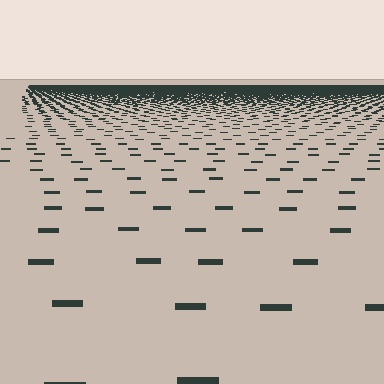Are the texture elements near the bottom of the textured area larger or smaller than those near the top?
Larger. Near the bottom, elements are closer to the viewer and appear at a bigger on-screen size.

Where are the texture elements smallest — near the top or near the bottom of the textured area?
Near the top.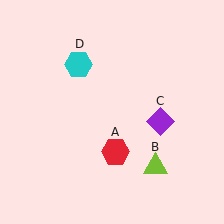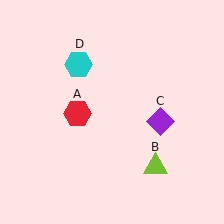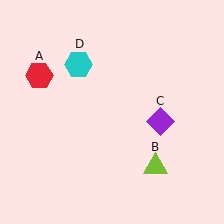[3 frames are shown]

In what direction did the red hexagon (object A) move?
The red hexagon (object A) moved up and to the left.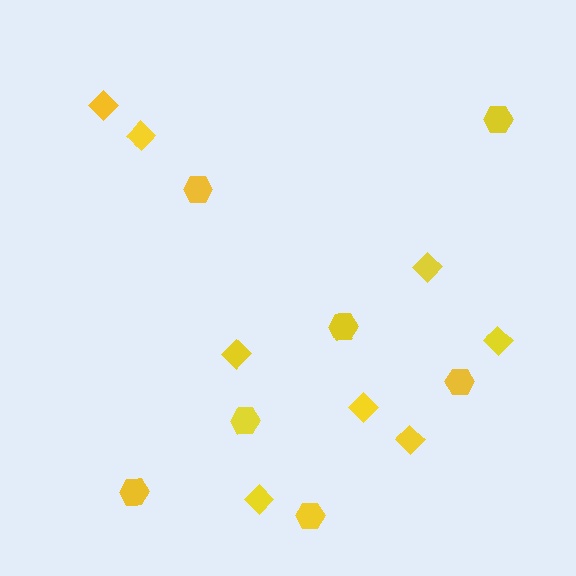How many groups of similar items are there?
There are 2 groups: one group of diamonds (8) and one group of hexagons (7).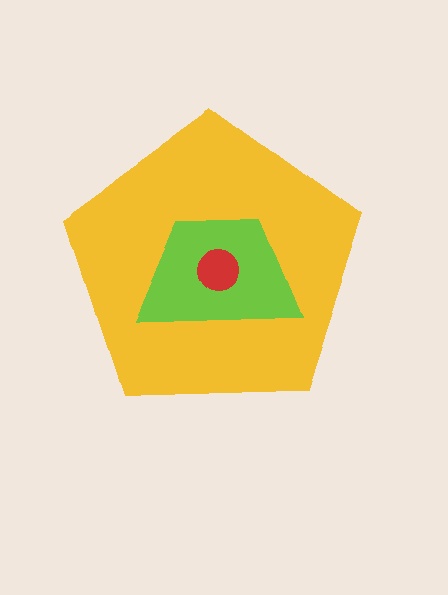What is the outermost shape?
The yellow pentagon.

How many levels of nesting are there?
3.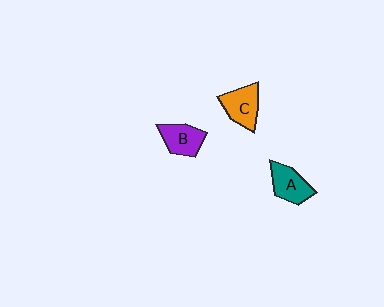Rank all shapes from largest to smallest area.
From largest to smallest: C (orange), A (teal), B (purple).